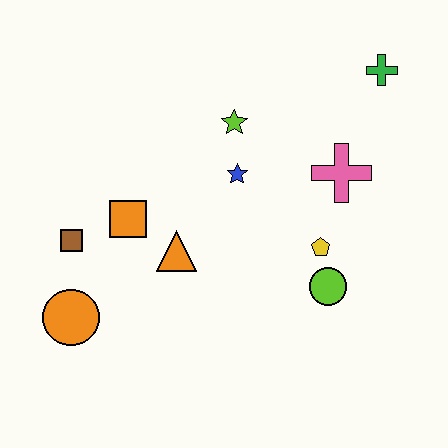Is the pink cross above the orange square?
Yes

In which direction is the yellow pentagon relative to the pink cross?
The yellow pentagon is below the pink cross.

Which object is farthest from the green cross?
The orange circle is farthest from the green cross.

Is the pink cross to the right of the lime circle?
Yes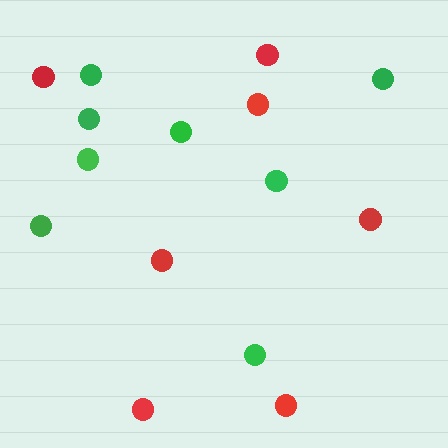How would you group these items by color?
There are 2 groups: one group of red circles (7) and one group of green circles (8).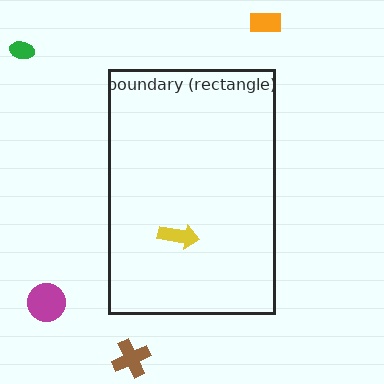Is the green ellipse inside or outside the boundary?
Outside.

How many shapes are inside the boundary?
1 inside, 4 outside.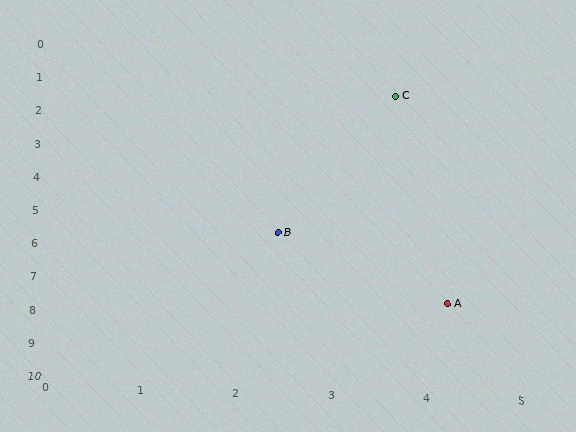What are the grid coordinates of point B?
Point B is at approximately (2.4, 5.5).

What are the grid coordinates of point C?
Point C is at approximately (3.6, 1.3).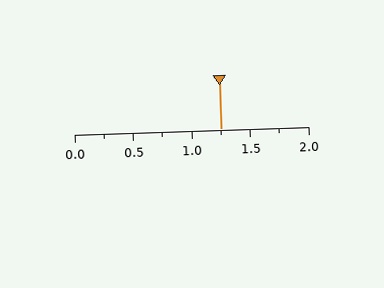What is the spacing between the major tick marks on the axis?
The major ticks are spaced 0.5 apart.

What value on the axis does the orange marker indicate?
The marker indicates approximately 1.25.